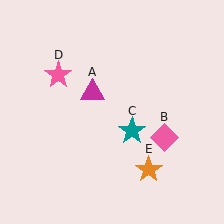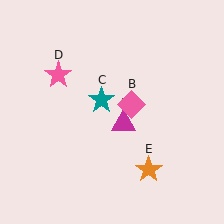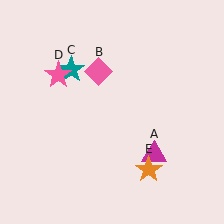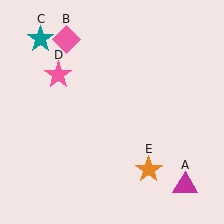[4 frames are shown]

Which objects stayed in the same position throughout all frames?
Pink star (object D) and orange star (object E) remained stationary.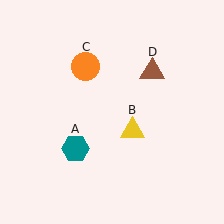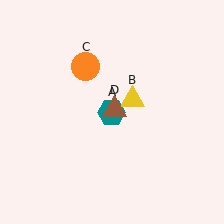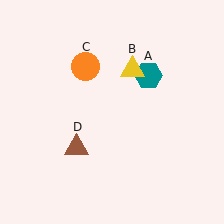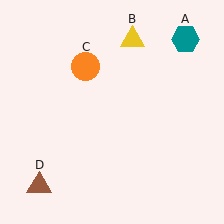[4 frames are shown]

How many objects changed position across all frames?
3 objects changed position: teal hexagon (object A), yellow triangle (object B), brown triangle (object D).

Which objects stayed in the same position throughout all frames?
Orange circle (object C) remained stationary.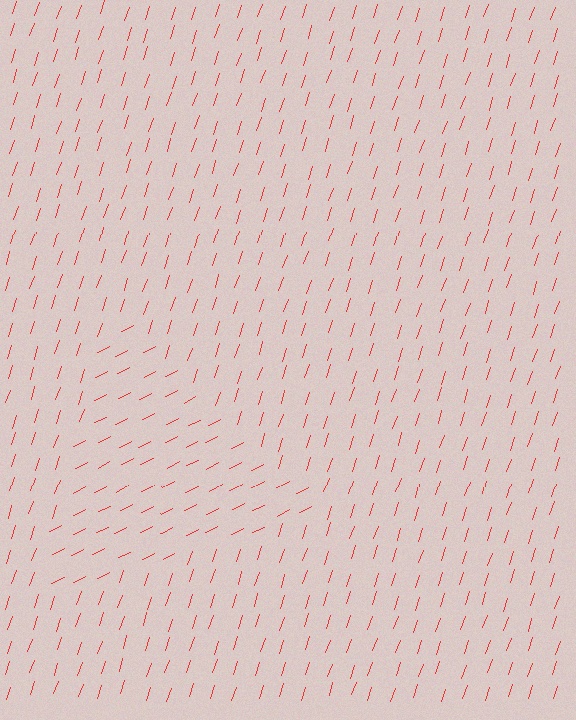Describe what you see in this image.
The image is filled with small red line segments. A triangle region in the image has lines oriented differently from the surrounding lines, creating a visible texture boundary.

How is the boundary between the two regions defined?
The boundary is defined purely by a change in line orientation (approximately 45 degrees difference). All lines are the same color and thickness.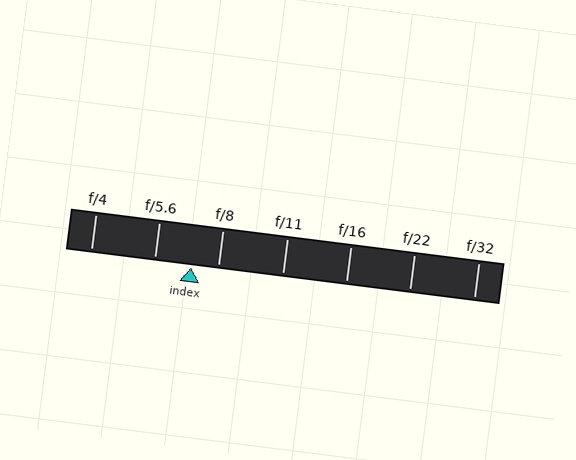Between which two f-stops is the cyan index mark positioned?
The index mark is between f/5.6 and f/8.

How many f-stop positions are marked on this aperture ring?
There are 7 f-stop positions marked.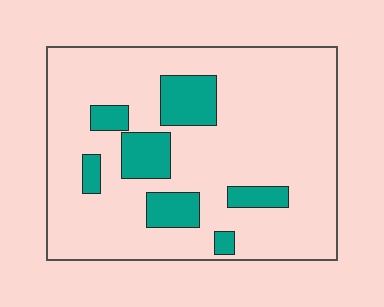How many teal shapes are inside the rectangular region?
7.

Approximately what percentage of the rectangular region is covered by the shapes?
Approximately 15%.